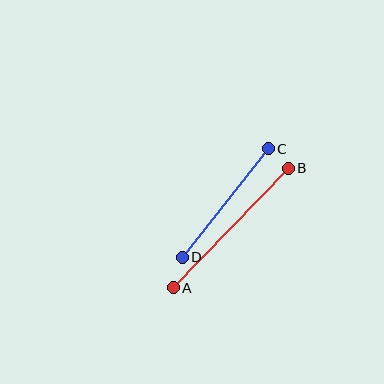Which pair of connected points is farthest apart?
Points A and B are farthest apart.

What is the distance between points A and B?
The distance is approximately 166 pixels.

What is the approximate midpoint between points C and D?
The midpoint is at approximately (225, 203) pixels.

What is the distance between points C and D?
The distance is approximately 138 pixels.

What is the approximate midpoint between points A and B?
The midpoint is at approximately (231, 228) pixels.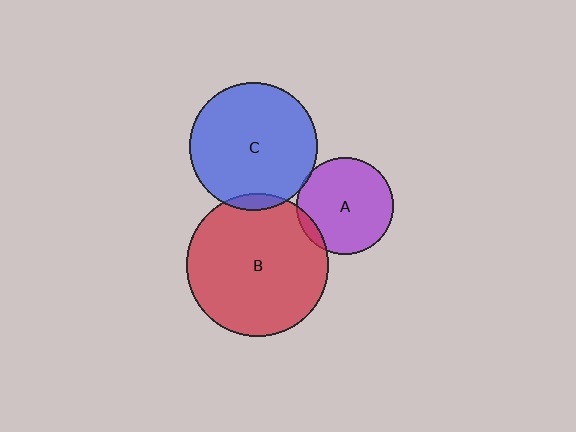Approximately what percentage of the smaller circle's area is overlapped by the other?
Approximately 5%.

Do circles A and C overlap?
Yes.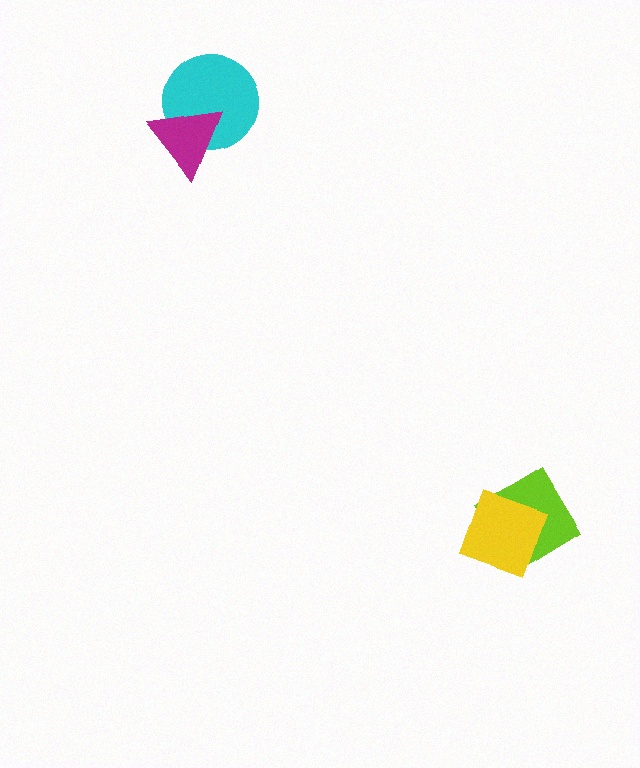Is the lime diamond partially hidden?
Yes, it is partially covered by another shape.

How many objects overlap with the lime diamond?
1 object overlaps with the lime diamond.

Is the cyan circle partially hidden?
Yes, it is partially covered by another shape.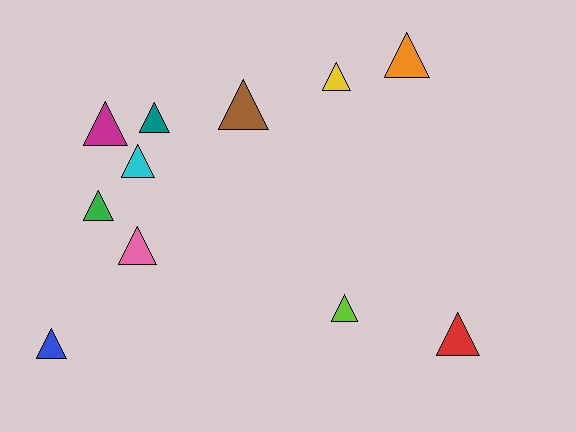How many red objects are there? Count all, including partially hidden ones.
There is 1 red object.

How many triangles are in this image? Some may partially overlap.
There are 11 triangles.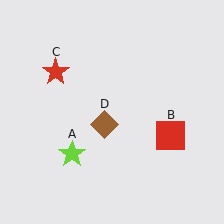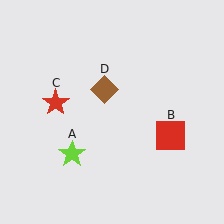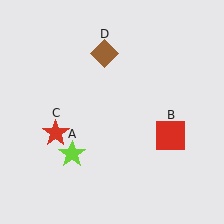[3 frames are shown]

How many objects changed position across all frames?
2 objects changed position: red star (object C), brown diamond (object D).